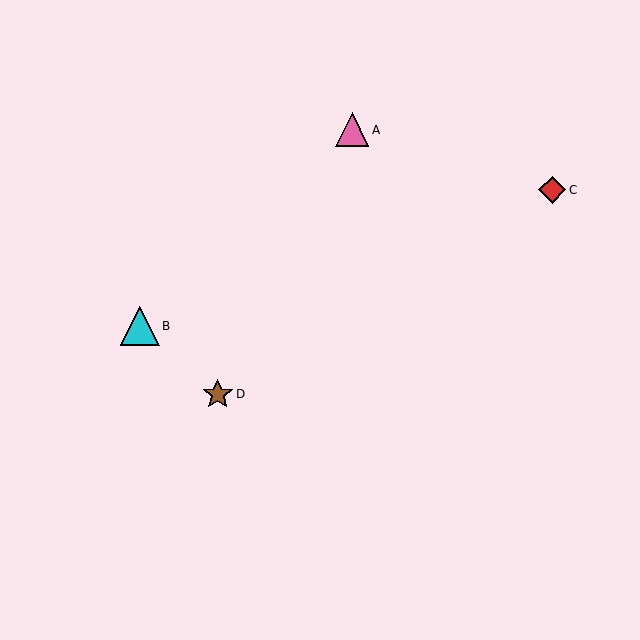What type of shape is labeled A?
Shape A is a pink triangle.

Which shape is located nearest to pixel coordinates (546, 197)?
The red diamond (labeled C) at (552, 190) is nearest to that location.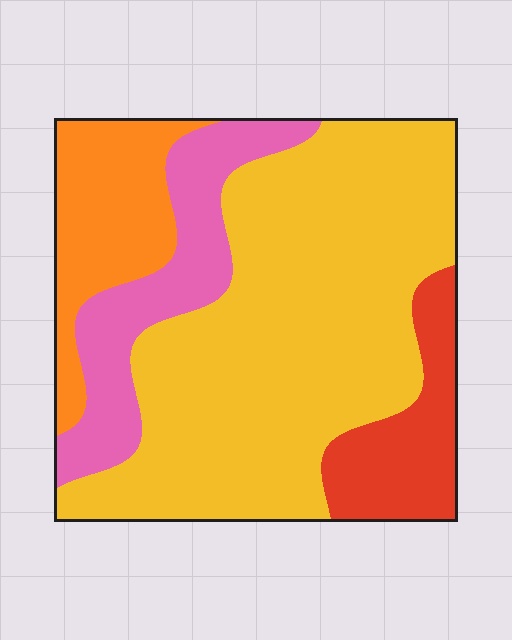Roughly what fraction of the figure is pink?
Pink covers 16% of the figure.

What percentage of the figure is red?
Red covers 12% of the figure.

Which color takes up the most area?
Yellow, at roughly 55%.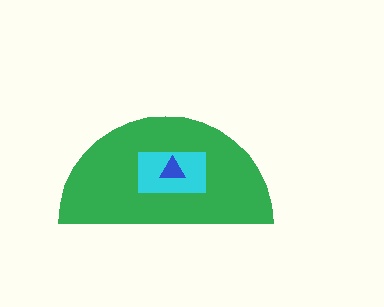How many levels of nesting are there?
3.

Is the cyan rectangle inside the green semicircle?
Yes.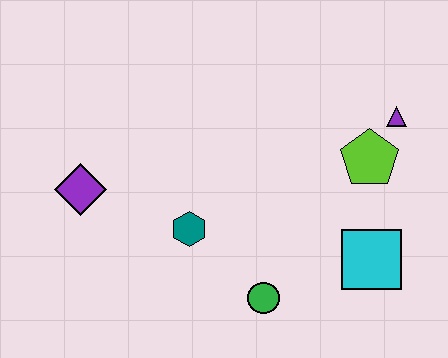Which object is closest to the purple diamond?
The teal hexagon is closest to the purple diamond.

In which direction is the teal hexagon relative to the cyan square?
The teal hexagon is to the left of the cyan square.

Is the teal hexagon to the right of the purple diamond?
Yes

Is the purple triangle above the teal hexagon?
Yes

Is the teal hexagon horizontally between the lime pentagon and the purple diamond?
Yes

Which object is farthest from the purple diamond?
The purple triangle is farthest from the purple diamond.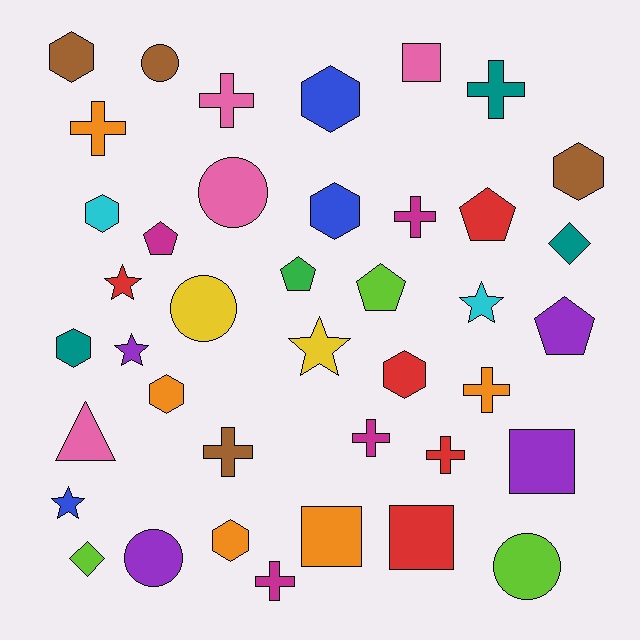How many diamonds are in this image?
There are 2 diamonds.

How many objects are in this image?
There are 40 objects.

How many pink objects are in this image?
There are 4 pink objects.